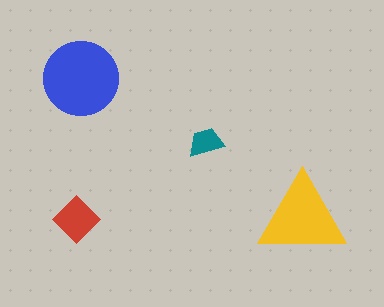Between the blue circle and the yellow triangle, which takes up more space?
The blue circle.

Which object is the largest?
The blue circle.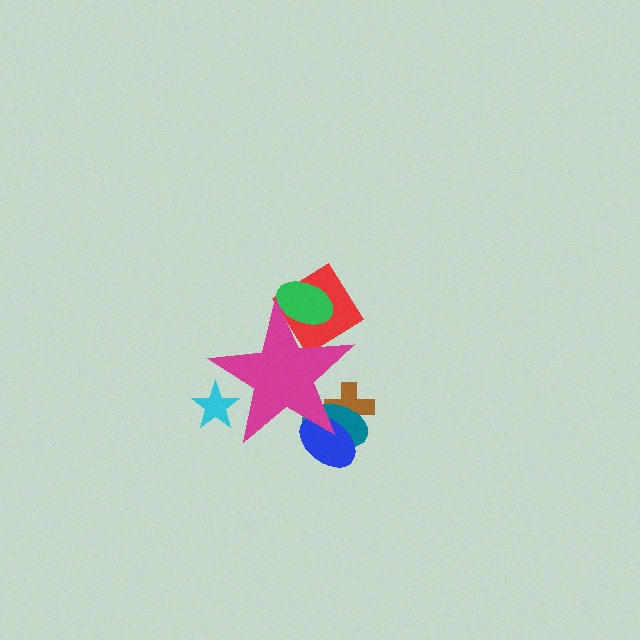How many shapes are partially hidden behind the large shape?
6 shapes are partially hidden.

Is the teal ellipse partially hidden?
Yes, the teal ellipse is partially hidden behind the magenta star.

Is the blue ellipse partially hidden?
Yes, the blue ellipse is partially hidden behind the magenta star.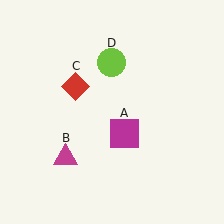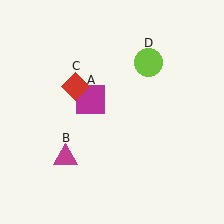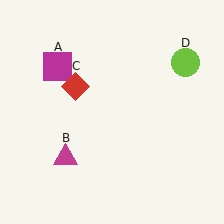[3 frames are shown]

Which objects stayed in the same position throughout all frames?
Magenta triangle (object B) and red diamond (object C) remained stationary.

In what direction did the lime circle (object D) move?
The lime circle (object D) moved right.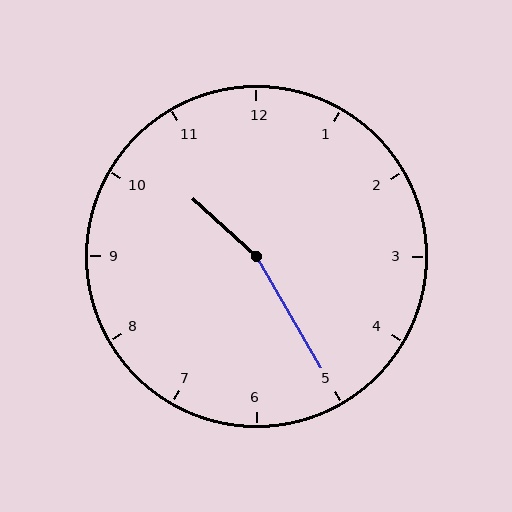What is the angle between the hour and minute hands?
Approximately 162 degrees.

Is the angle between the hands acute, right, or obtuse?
It is obtuse.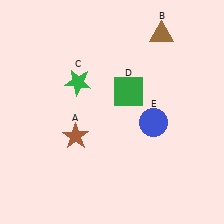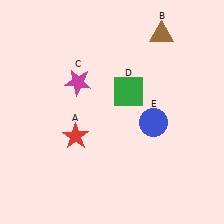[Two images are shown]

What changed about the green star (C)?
In Image 1, C is green. In Image 2, it changed to magenta.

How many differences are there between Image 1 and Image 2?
There are 2 differences between the two images.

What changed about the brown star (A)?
In Image 1, A is brown. In Image 2, it changed to red.